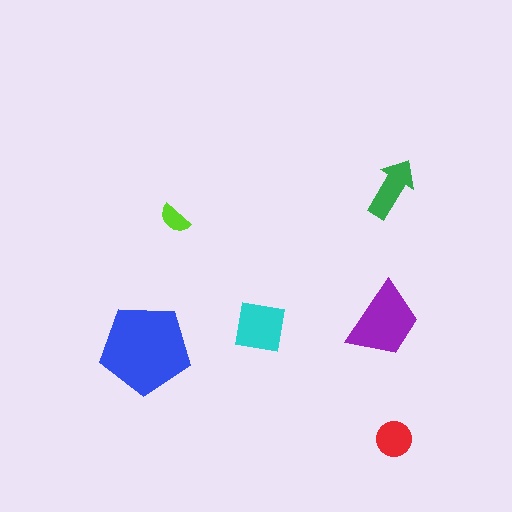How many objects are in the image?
There are 6 objects in the image.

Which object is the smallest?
The lime semicircle.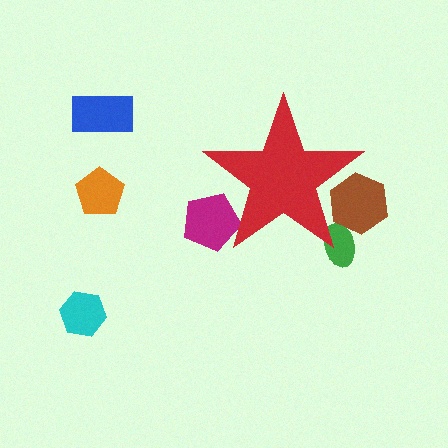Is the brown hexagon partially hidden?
Yes, the brown hexagon is partially hidden behind the red star.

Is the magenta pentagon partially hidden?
Yes, the magenta pentagon is partially hidden behind the red star.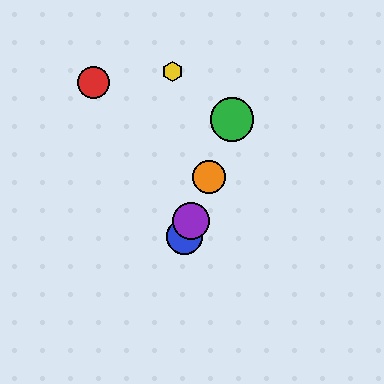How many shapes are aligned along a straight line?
4 shapes (the blue circle, the green circle, the purple circle, the orange circle) are aligned along a straight line.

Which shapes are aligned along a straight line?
The blue circle, the green circle, the purple circle, the orange circle are aligned along a straight line.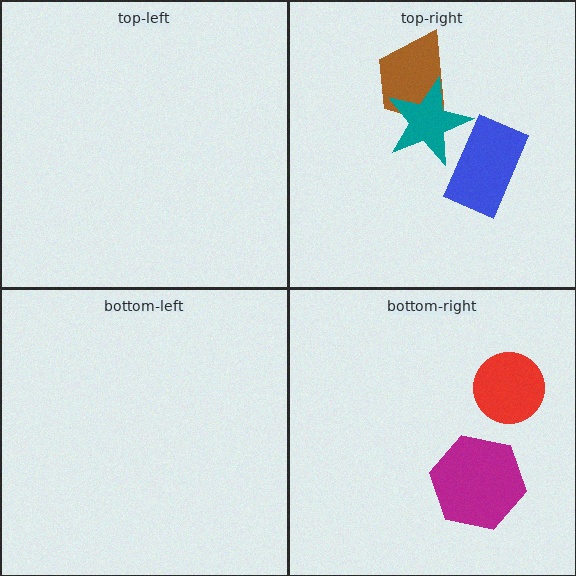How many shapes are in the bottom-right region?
2.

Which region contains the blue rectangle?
The top-right region.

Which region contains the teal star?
The top-right region.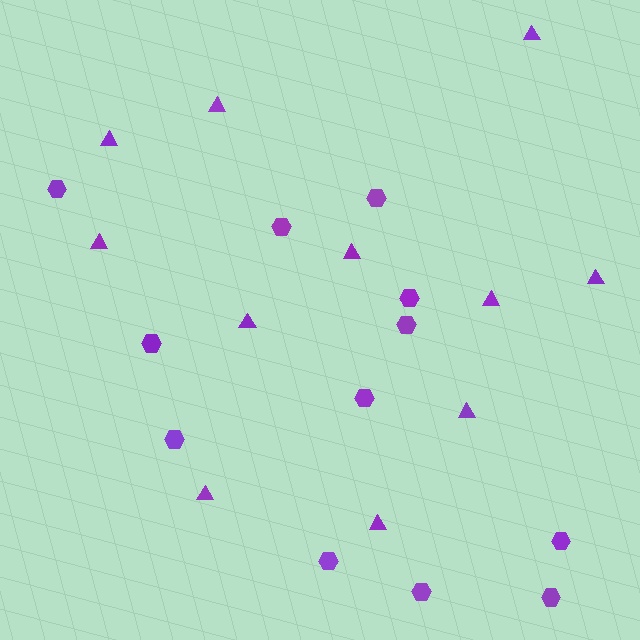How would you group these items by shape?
There are 2 groups: one group of hexagons (12) and one group of triangles (11).